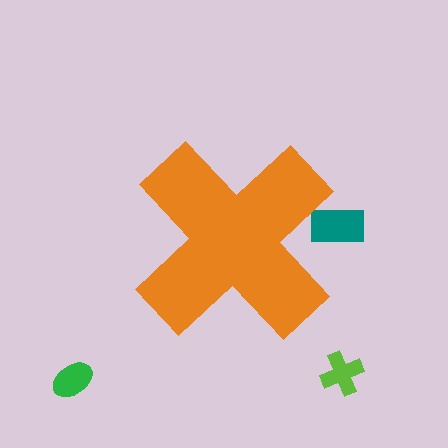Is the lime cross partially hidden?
No, the lime cross is fully visible.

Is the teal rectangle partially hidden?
Yes, the teal rectangle is partially hidden behind the orange cross.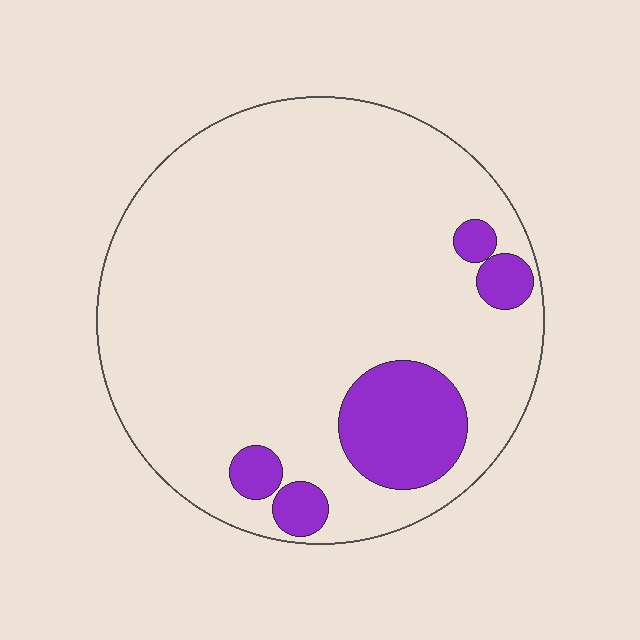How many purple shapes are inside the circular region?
5.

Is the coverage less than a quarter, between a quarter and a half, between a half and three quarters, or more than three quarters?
Less than a quarter.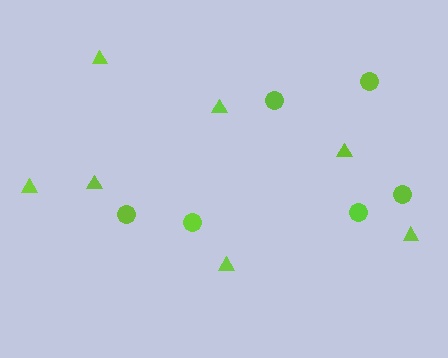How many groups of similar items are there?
There are 2 groups: one group of circles (6) and one group of triangles (7).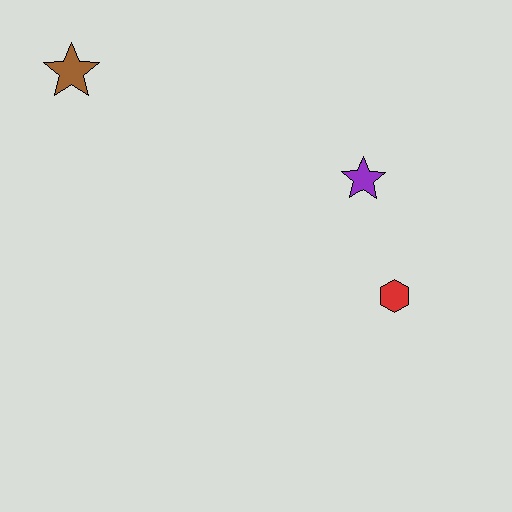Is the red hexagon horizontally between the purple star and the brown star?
No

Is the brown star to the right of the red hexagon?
No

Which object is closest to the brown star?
The purple star is closest to the brown star.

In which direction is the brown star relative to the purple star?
The brown star is to the left of the purple star.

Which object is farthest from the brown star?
The red hexagon is farthest from the brown star.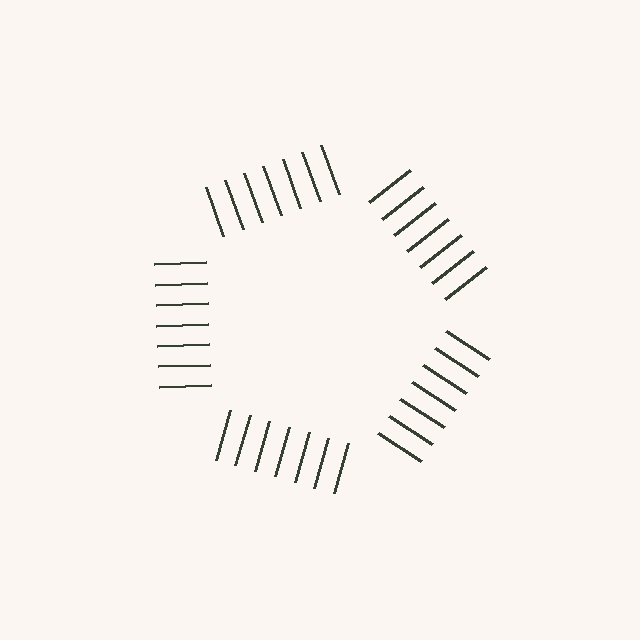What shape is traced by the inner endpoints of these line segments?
An illusory pentagon — the line segments terminate on its edges but no continuous stroke is drawn.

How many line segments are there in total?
35 — 7 along each of the 5 edges.